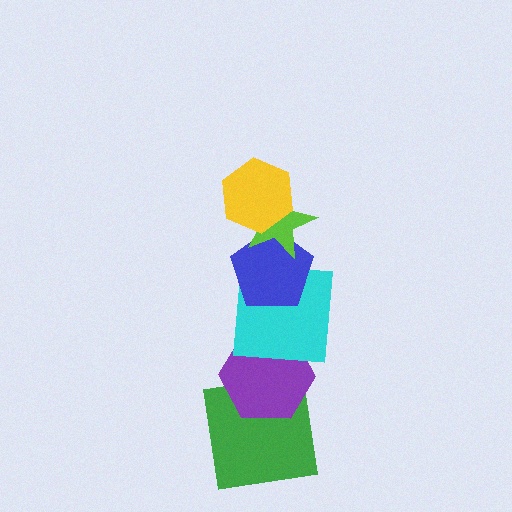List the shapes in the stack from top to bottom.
From top to bottom: the yellow hexagon, the lime star, the blue pentagon, the cyan square, the purple hexagon, the green square.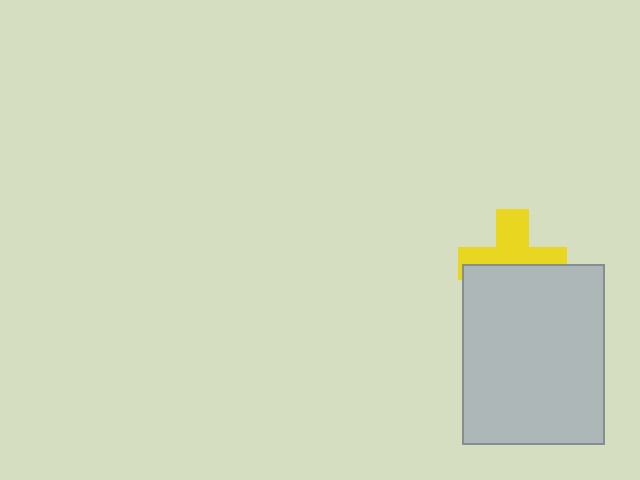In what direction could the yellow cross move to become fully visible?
The yellow cross could move up. That would shift it out from behind the light gray rectangle entirely.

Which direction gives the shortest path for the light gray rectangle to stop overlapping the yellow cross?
Moving down gives the shortest separation.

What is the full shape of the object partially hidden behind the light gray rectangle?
The partially hidden object is a yellow cross.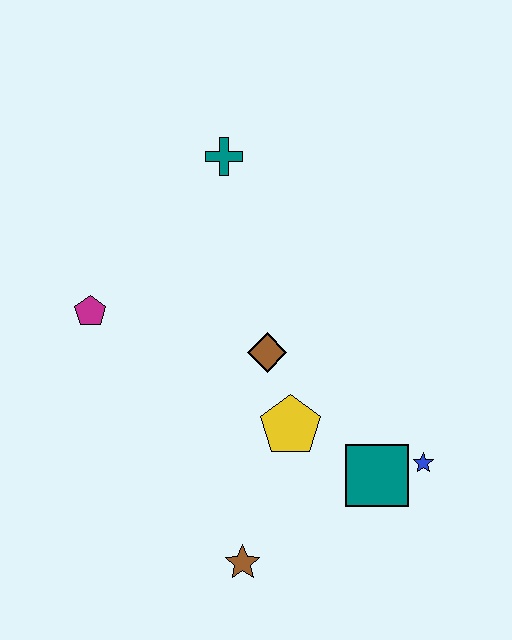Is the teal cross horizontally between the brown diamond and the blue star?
No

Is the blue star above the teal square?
Yes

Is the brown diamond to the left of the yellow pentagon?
Yes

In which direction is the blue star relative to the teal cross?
The blue star is below the teal cross.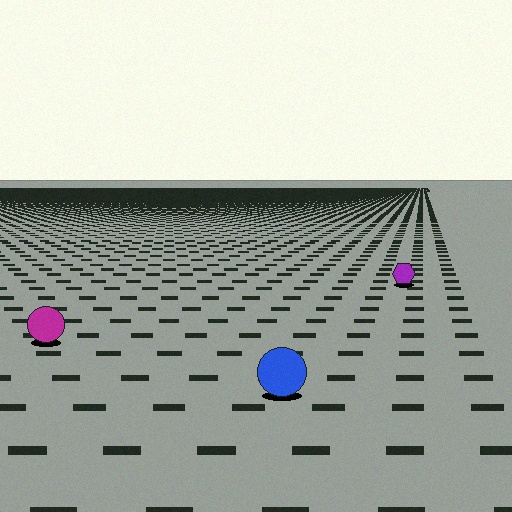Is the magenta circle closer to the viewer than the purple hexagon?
Yes. The magenta circle is closer — you can tell from the texture gradient: the ground texture is coarser near it.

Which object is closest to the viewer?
The blue circle is closest. The texture marks near it are larger and more spread out.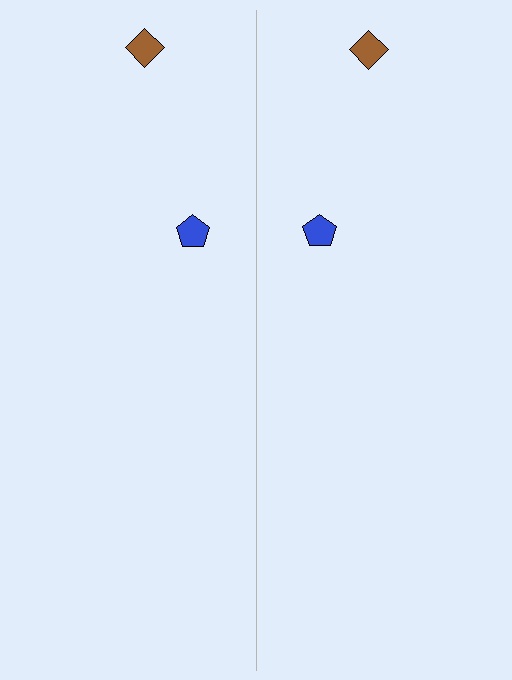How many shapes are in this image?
There are 4 shapes in this image.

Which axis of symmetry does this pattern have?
The pattern has a vertical axis of symmetry running through the center of the image.